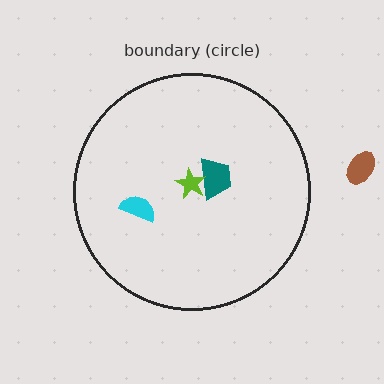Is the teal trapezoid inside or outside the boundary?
Inside.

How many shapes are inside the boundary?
3 inside, 1 outside.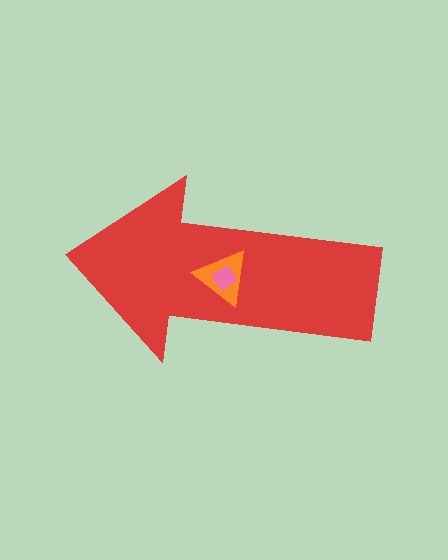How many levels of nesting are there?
3.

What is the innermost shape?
The pink diamond.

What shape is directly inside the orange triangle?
The pink diamond.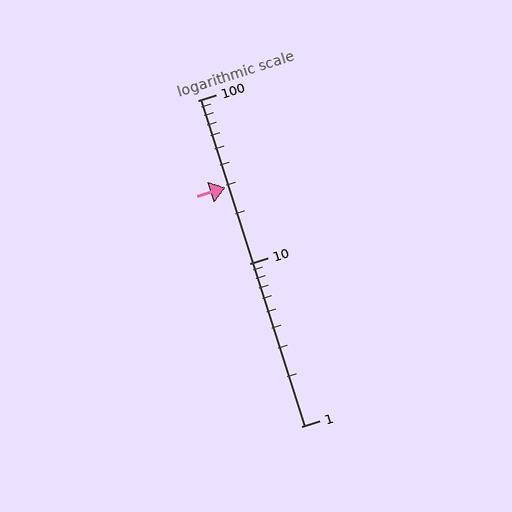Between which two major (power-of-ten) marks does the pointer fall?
The pointer is between 10 and 100.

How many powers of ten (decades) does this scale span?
The scale spans 2 decades, from 1 to 100.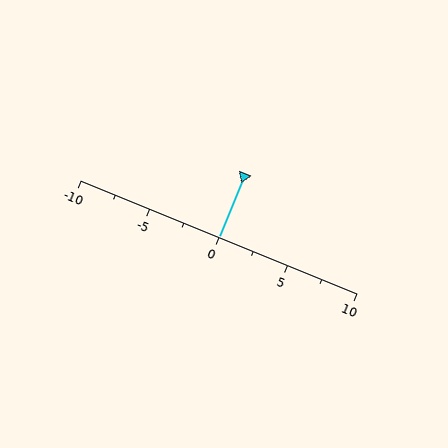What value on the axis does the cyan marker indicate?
The marker indicates approximately 0.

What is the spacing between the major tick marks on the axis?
The major ticks are spaced 5 apart.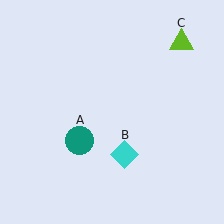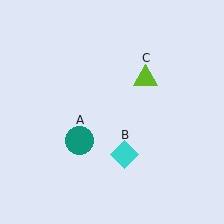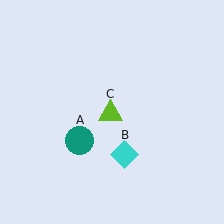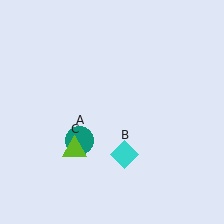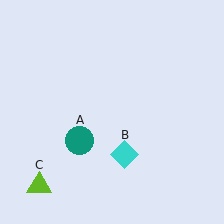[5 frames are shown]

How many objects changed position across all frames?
1 object changed position: lime triangle (object C).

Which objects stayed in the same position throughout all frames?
Teal circle (object A) and cyan diamond (object B) remained stationary.